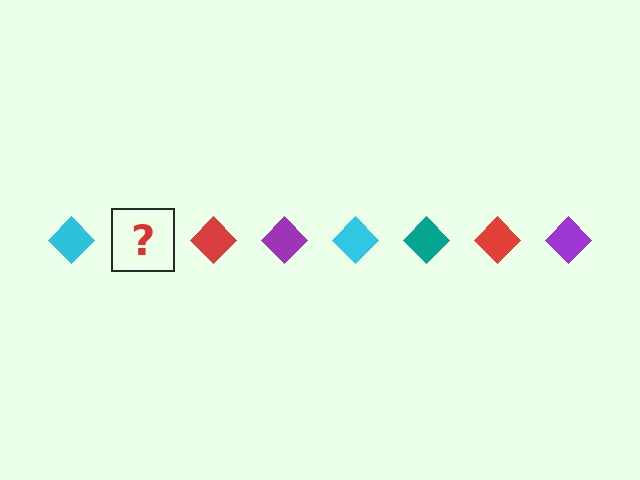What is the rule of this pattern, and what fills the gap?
The rule is that the pattern cycles through cyan, teal, red, purple diamonds. The gap should be filled with a teal diamond.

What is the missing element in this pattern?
The missing element is a teal diamond.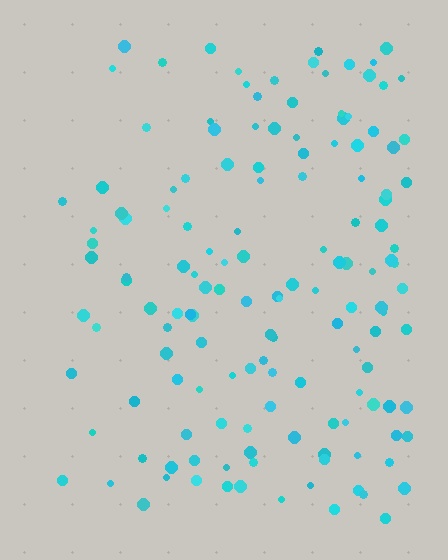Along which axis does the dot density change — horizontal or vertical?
Horizontal.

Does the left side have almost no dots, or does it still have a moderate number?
Still a moderate number, just noticeably fewer than the right.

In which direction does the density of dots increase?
From left to right, with the right side densest.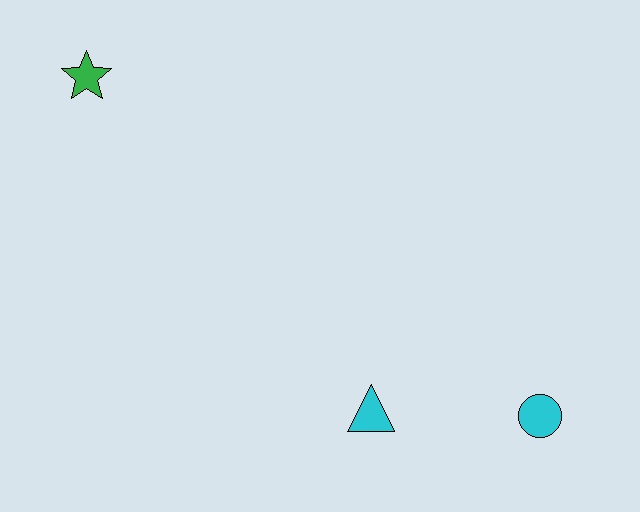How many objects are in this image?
There are 3 objects.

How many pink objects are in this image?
There are no pink objects.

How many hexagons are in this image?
There are no hexagons.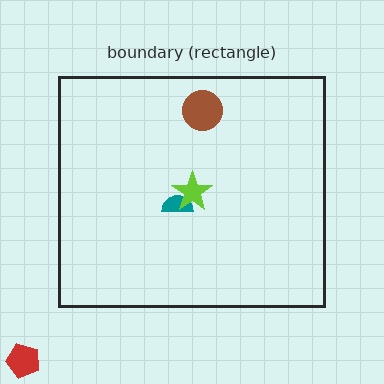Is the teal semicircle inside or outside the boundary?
Inside.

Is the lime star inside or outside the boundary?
Inside.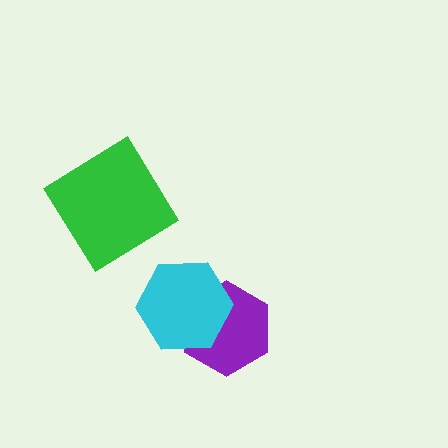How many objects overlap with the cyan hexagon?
1 object overlaps with the cyan hexagon.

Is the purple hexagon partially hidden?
Yes, it is partially covered by another shape.